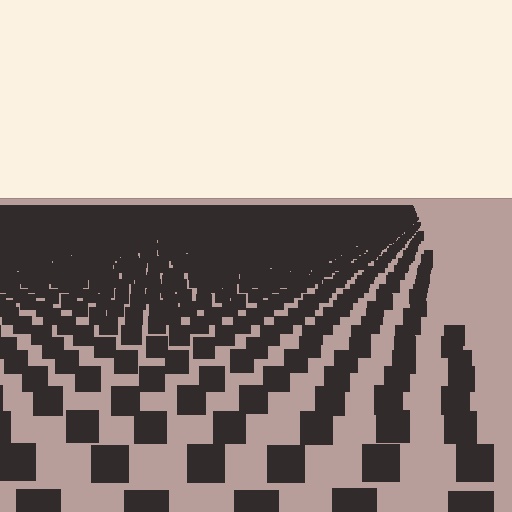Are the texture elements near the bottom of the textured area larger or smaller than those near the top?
Larger. Near the bottom, elements are closer to the viewer and appear at a bigger on-screen size.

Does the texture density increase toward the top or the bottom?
Density increases toward the top.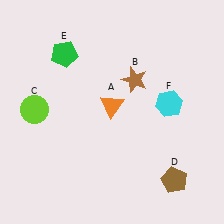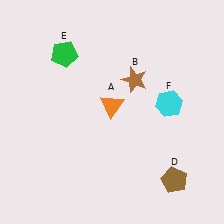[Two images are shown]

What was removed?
The lime circle (C) was removed in Image 2.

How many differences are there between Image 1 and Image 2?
There is 1 difference between the two images.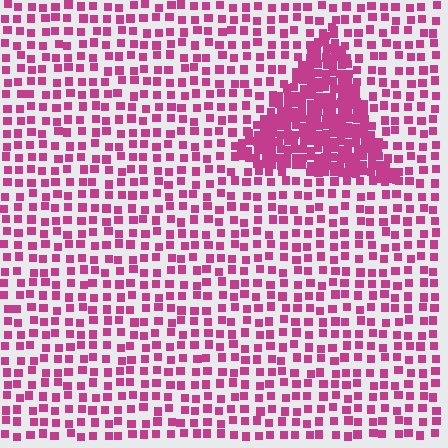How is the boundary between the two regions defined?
The boundary is defined by a change in element density (approximately 2.7x ratio). All elements are the same color, size, and shape.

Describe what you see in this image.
The image contains small magenta elements arranged at two different densities. A triangle-shaped region is visible where the elements are more densely packed than the surrounding area.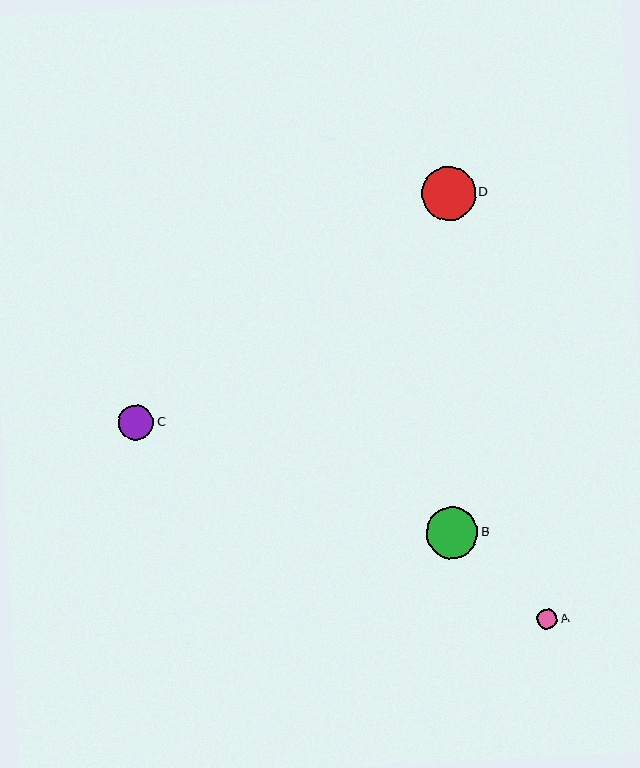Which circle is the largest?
Circle D is the largest with a size of approximately 54 pixels.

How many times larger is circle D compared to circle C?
Circle D is approximately 1.5 times the size of circle C.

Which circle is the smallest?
Circle A is the smallest with a size of approximately 20 pixels.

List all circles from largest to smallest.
From largest to smallest: D, B, C, A.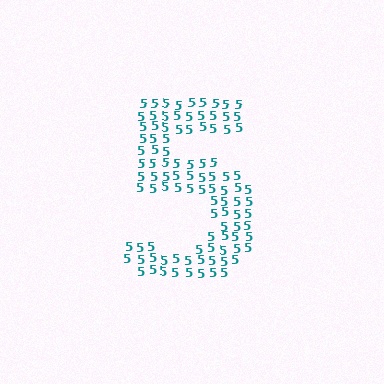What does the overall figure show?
The overall figure shows the digit 5.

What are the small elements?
The small elements are digit 5's.